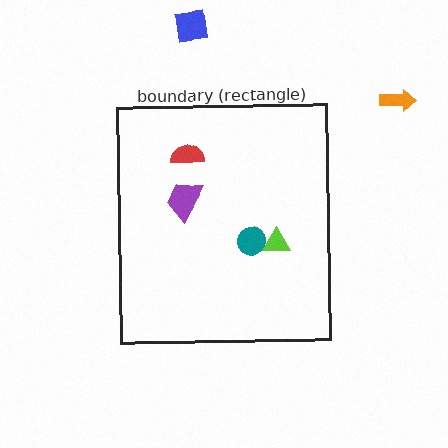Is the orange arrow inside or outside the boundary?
Outside.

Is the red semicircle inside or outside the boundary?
Inside.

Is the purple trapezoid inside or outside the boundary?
Inside.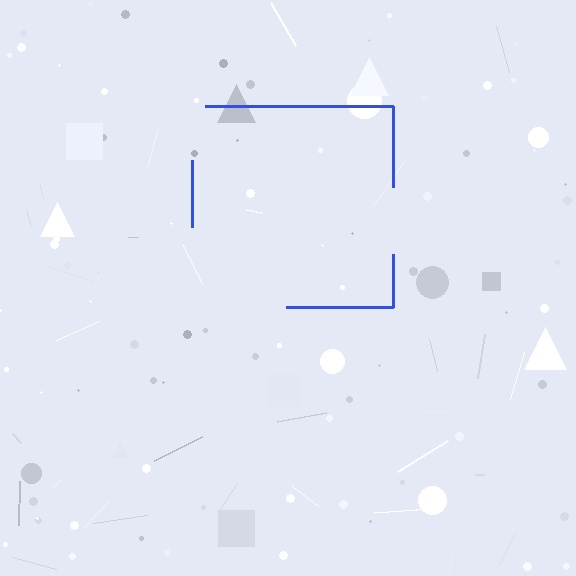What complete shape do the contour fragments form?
The contour fragments form a square.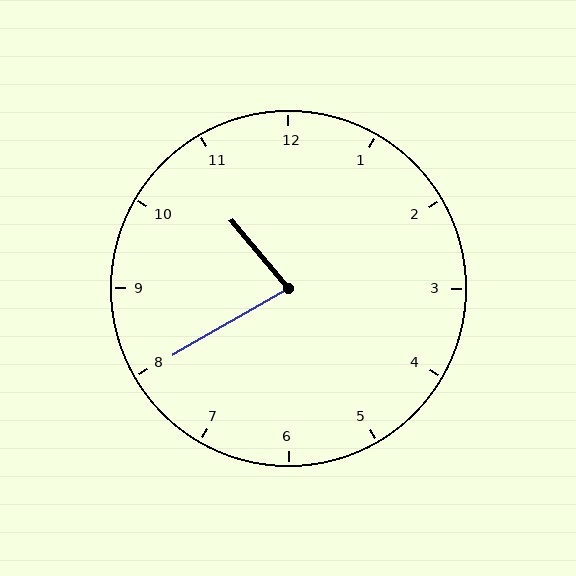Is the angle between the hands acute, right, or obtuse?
It is acute.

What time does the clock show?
10:40.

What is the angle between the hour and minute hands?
Approximately 80 degrees.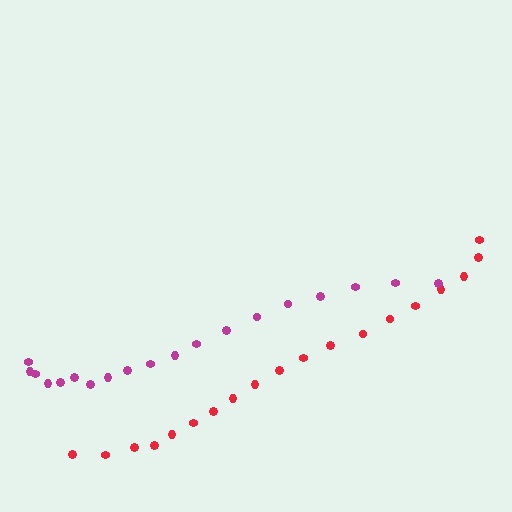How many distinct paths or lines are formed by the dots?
There are 2 distinct paths.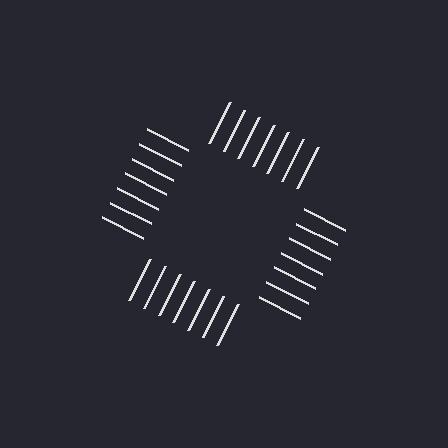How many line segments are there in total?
28 — 7 along each of the 4 edges.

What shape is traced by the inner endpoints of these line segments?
An illusory square — the line segments terminate on its edges but no continuous stroke is drawn.